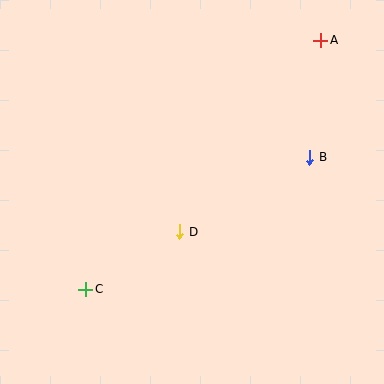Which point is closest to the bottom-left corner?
Point C is closest to the bottom-left corner.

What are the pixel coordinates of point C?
Point C is at (86, 289).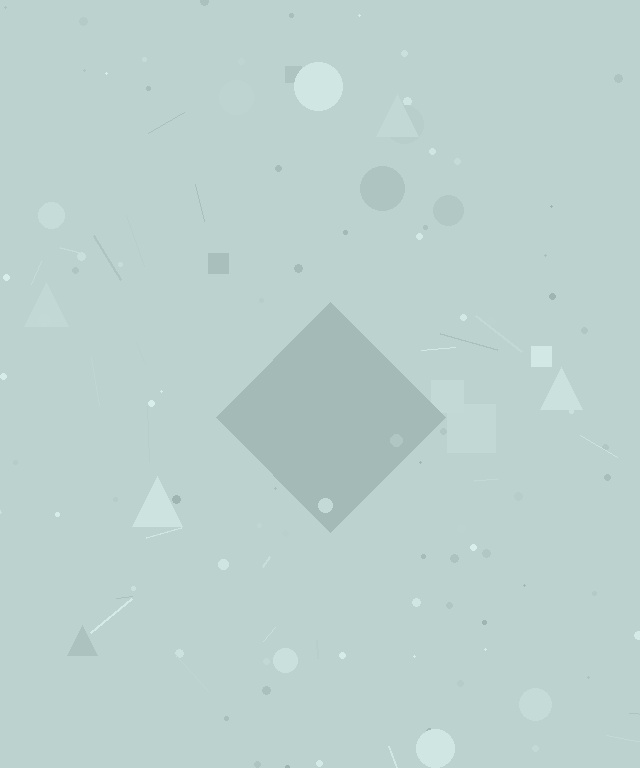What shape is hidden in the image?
A diamond is hidden in the image.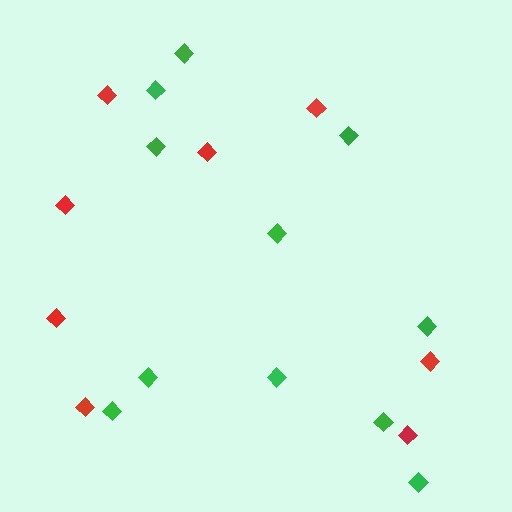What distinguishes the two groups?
There are 2 groups: one group of green diamonds (11) and one group of red diamonds (8).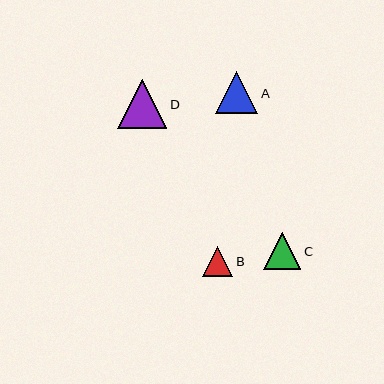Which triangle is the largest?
Triangle D is the largest with a size of approximately 49 pixels.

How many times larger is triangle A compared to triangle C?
Triangle A is approximately 1.1 times the size of triangle C.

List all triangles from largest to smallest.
From largest to smallest: D, A, C, B.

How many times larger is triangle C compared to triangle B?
Triangle C is approximately 1.2 times the size of triangle B.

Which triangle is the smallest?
Triangle B is the smallest with a size of approximately 30 pixels.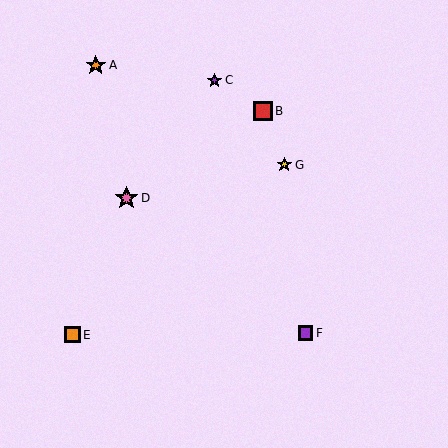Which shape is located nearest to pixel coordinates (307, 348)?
The purple square (labeled F) at (306, 333) is nearest to that location.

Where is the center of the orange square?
The center of the orange square is at (72, 335).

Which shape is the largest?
The pink star (labeled D) is the largest.